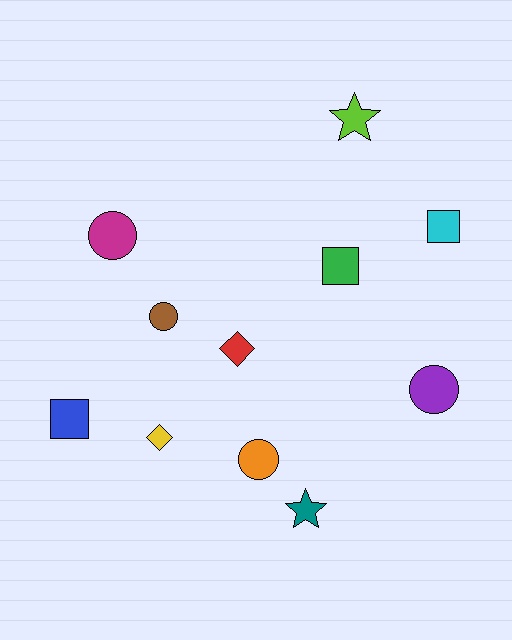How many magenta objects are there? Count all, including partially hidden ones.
There is 1 magenta object.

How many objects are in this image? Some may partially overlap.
There are 11 objects.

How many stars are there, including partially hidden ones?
There are 2 stars.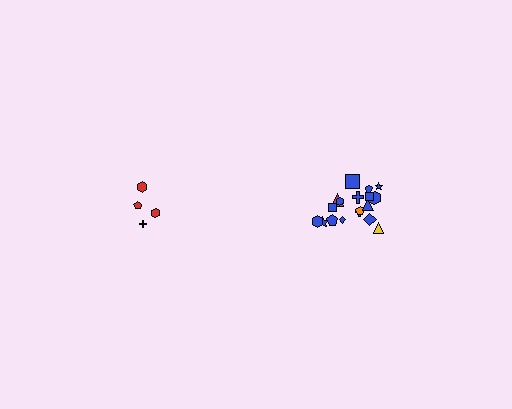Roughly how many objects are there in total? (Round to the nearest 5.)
Roughly 20 objects in total.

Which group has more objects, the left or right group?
The right group.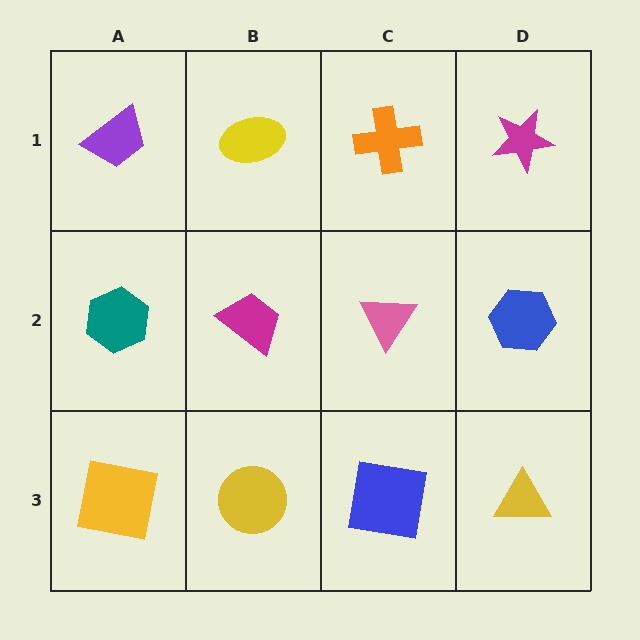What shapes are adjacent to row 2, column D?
A magenta star (row 1, column D), a yellow triangle (row 3, column D), a pink triangle (row 2, column C).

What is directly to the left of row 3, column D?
A blue square.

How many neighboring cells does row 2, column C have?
4.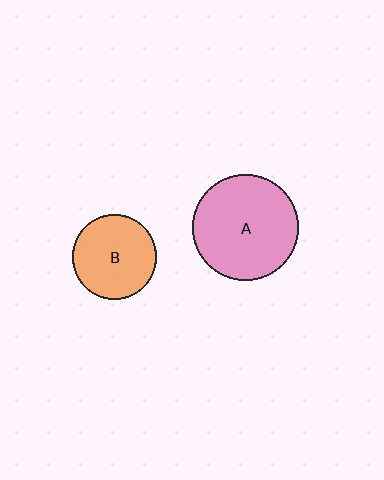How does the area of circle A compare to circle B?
Approximately 1.6 times.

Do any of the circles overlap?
No, none of the circles overlap.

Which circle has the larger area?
Circle A (pink).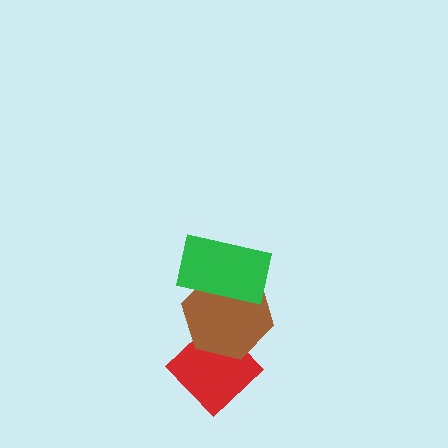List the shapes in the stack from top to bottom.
From top to bottom: the green rectangle, the brown hexagon, the red diamond.